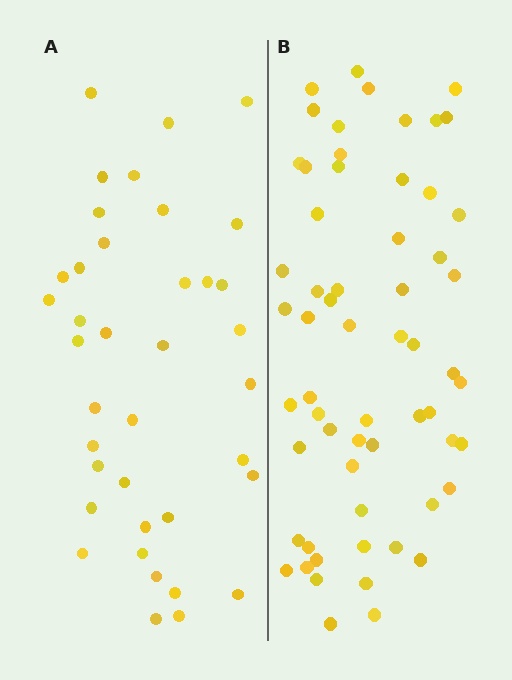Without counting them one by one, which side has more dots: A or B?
Region B (the right region) has more dots.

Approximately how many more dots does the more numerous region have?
Region B has approximately 20 more dots than region A.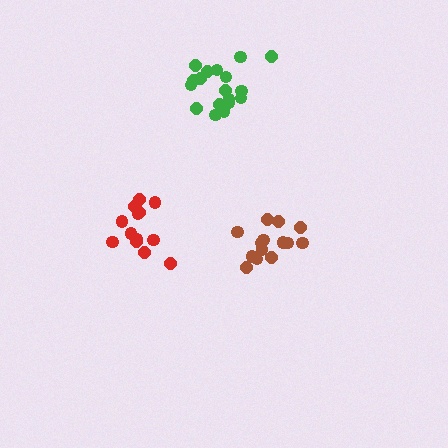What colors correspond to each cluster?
The clusters are colored: green, brown, red.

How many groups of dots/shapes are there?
There are 3 groups.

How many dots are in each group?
Group 1: 18 dots, Group 2: 14 dots, Group 3: 13 dots (45 total).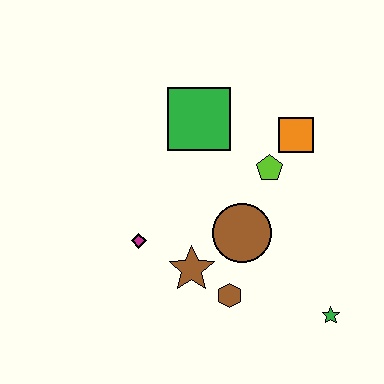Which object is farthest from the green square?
The green star is farthest from the green square.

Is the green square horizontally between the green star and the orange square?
No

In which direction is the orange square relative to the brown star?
The orange square is above the brown star.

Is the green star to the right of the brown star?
Yes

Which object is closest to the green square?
The lime pentagon is closest to the green square.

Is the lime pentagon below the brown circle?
No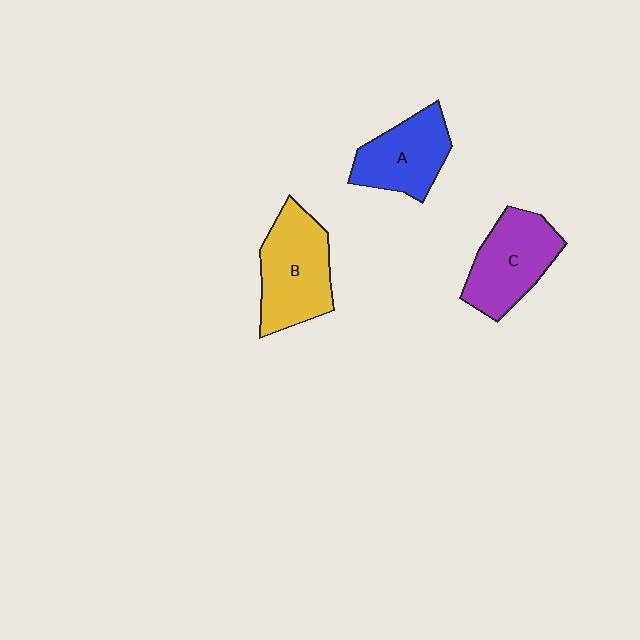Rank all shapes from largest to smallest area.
From largest to smallest: B (yellow), C (purple), A (blue).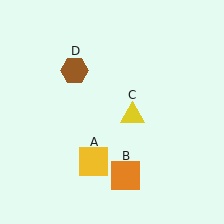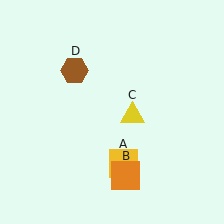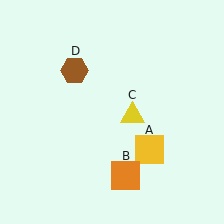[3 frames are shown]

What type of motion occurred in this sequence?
The yellow square (object A) rotated counterclockwise around the center of the scene.